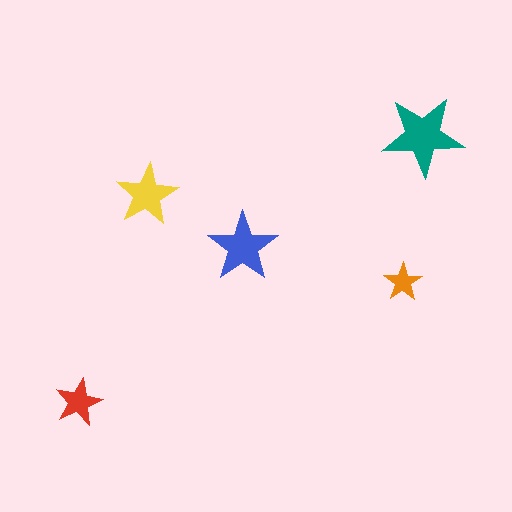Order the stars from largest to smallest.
the teal one, the blue one, the yellow one, the red one, the orange one.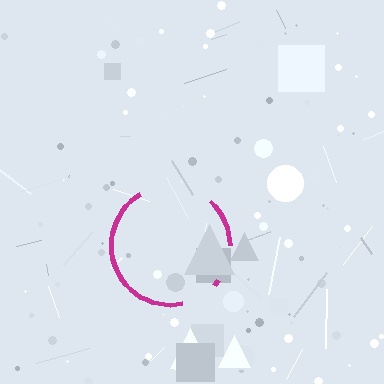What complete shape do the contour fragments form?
The contour fragments form a circle.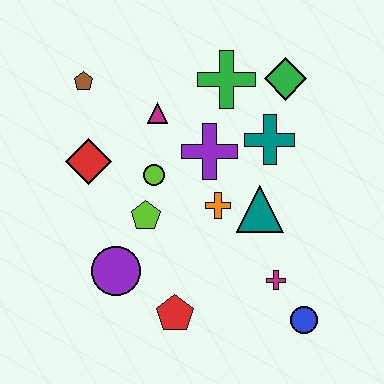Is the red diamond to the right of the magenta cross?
No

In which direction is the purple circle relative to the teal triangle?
The purple circle is to the left of the teal triangle.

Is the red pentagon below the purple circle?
Yes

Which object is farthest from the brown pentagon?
The blue circle is farthest from the brown pentagon.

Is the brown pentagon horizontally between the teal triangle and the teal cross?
No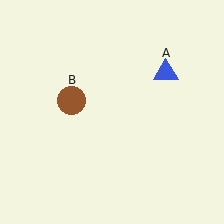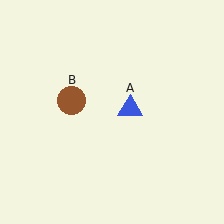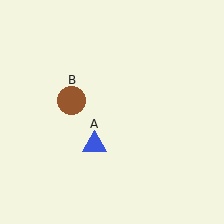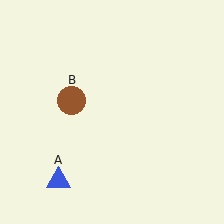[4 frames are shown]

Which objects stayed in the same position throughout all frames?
Brown circle (object B) remained stationary.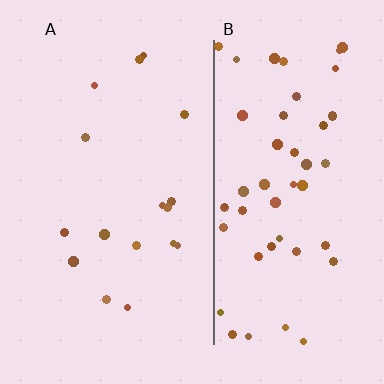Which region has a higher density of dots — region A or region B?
B (the right).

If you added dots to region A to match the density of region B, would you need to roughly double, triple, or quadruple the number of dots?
Approximately triple.